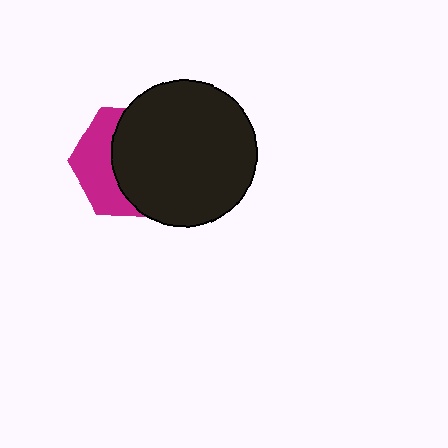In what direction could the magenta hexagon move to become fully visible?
The magenta hexagon could move left. That would shift it out from behind the black circle entirely.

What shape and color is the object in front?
The object in front is a black circle.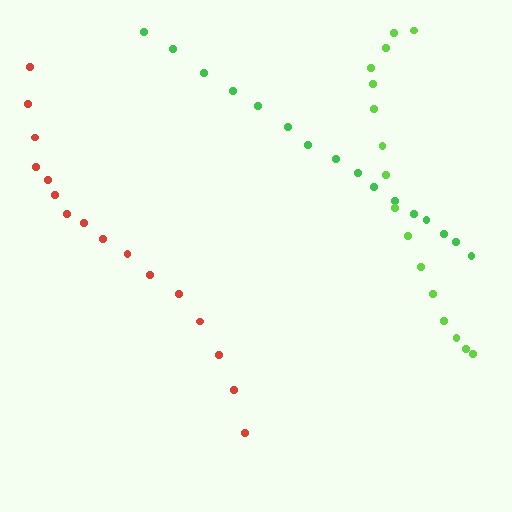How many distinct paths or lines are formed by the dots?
There are 3 distinct paths.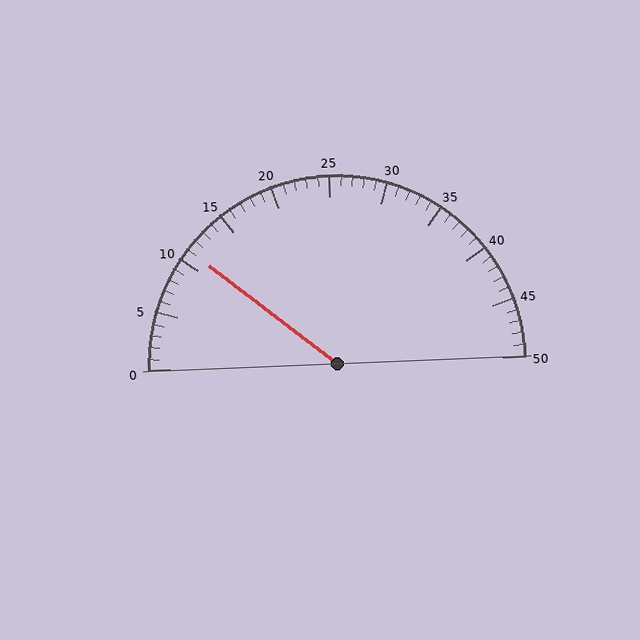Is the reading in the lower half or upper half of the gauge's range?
The reading is in the lower half of the range (0 to 50).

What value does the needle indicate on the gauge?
The needle indicates approximately 11.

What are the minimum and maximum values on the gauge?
The gauge ranges from 0 to 50.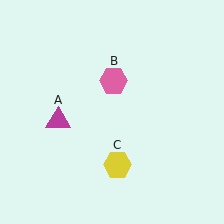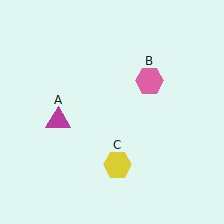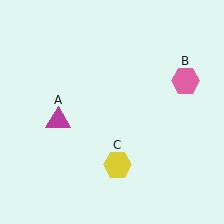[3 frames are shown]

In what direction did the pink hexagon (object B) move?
The pink hexagon (object B) moved right.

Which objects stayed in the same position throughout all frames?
Magenta triangle (object A) and yellow hexagon (object C) remained stationary.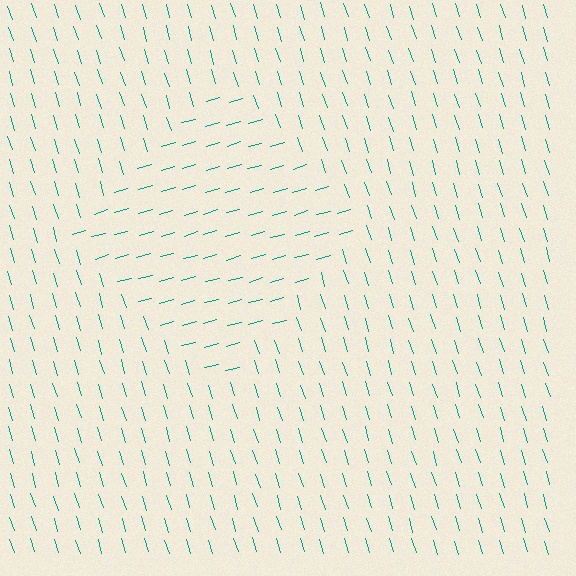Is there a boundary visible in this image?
Yes, there is a texture boundary formed by a change in line orientation.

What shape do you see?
I see a diamond.